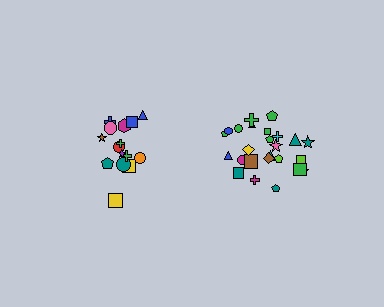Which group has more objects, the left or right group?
The right group.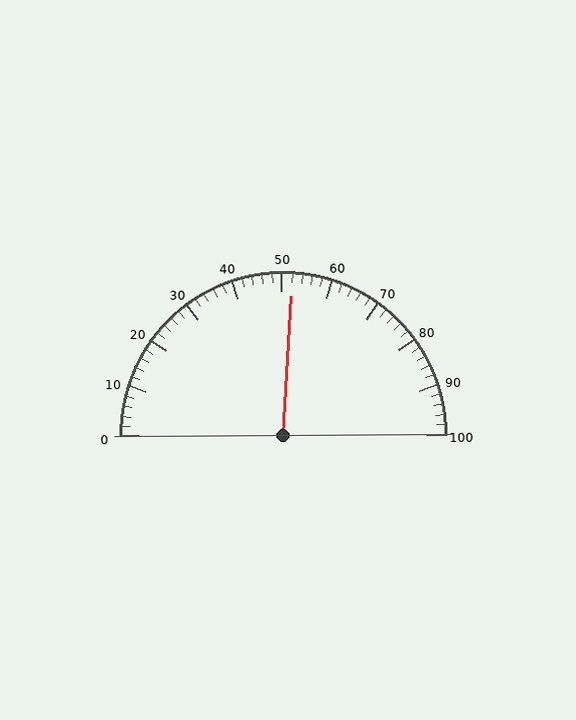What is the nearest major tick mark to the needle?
The nearest major tick mark is 50.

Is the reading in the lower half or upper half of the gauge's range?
The reading is in the upper half of the range (0 to 100).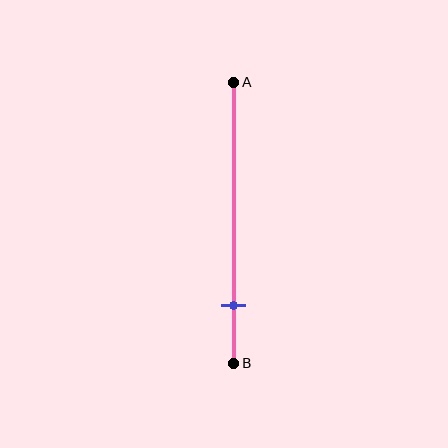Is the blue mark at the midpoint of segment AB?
No, the mark is at about 80% from A, not at the 50% midpoint.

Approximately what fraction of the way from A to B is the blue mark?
The blue mark is approximately 80% of the way from A to B.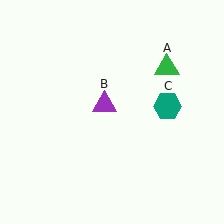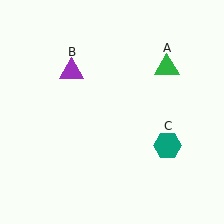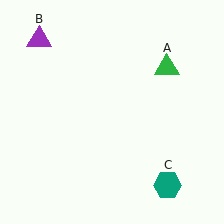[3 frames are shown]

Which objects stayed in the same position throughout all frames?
Green triangle (object A) remained stationary.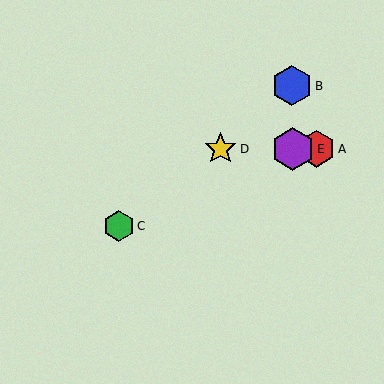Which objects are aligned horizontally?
Objects A, D, E are aligned horizontally.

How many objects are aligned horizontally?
3 objects (A, D, E) are aligned horizontally.